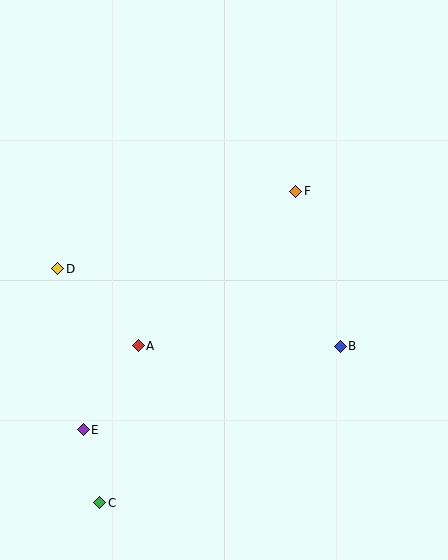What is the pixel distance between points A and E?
The distance between A and E is 101 pixels.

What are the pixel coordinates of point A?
Point A is at (138, 346).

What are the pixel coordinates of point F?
Point F is at (296, 191).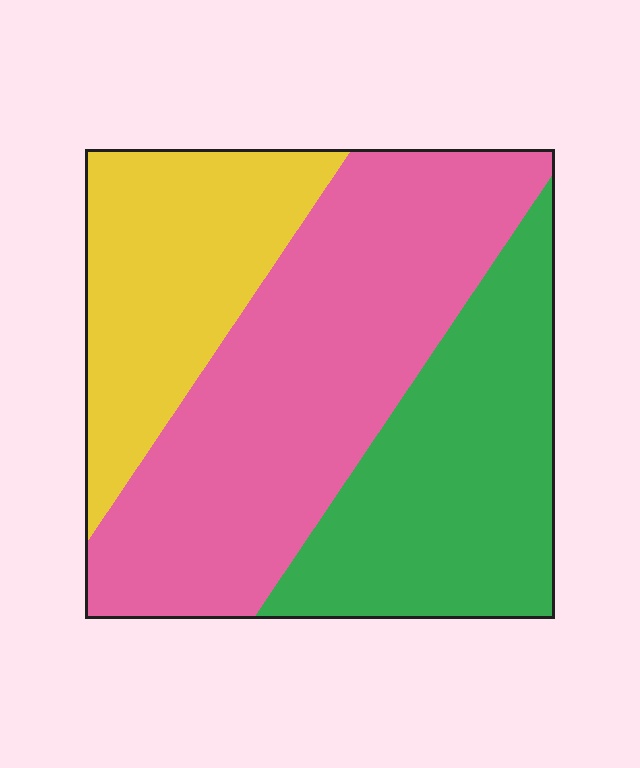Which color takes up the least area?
Yellow, at roughly 25%.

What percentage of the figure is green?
Green covers about 30% of the figure.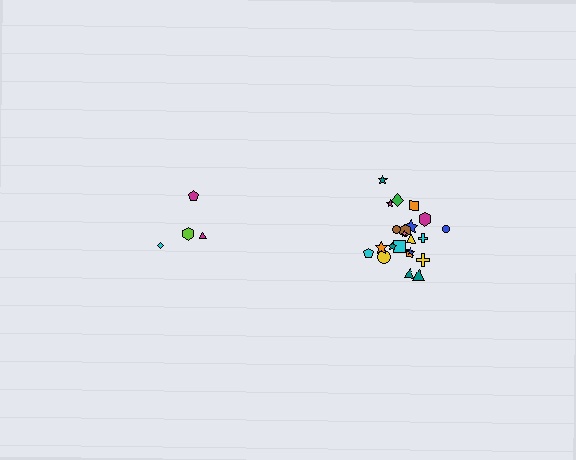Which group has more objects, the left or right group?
The right group.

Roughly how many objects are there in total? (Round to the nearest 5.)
Roughly 25 objects in total.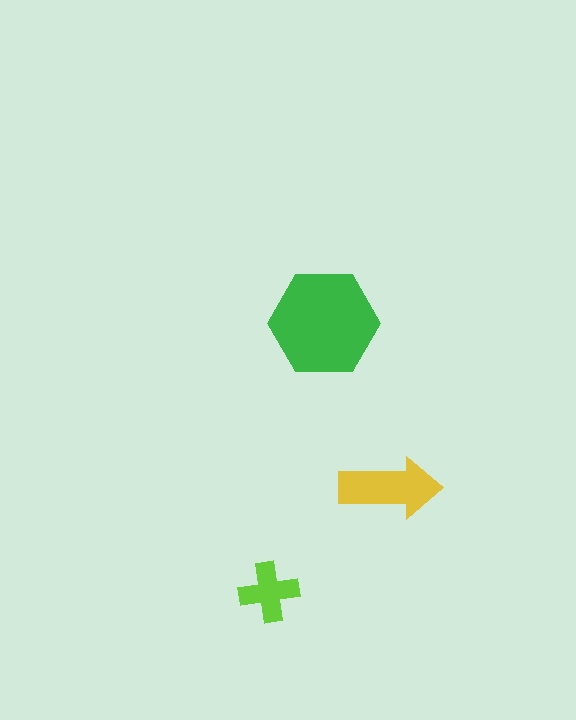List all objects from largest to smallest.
The green hexagon, the yellow arrow, the lime cross.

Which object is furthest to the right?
The yellow arrow is rightmost.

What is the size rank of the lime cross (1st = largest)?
3rd.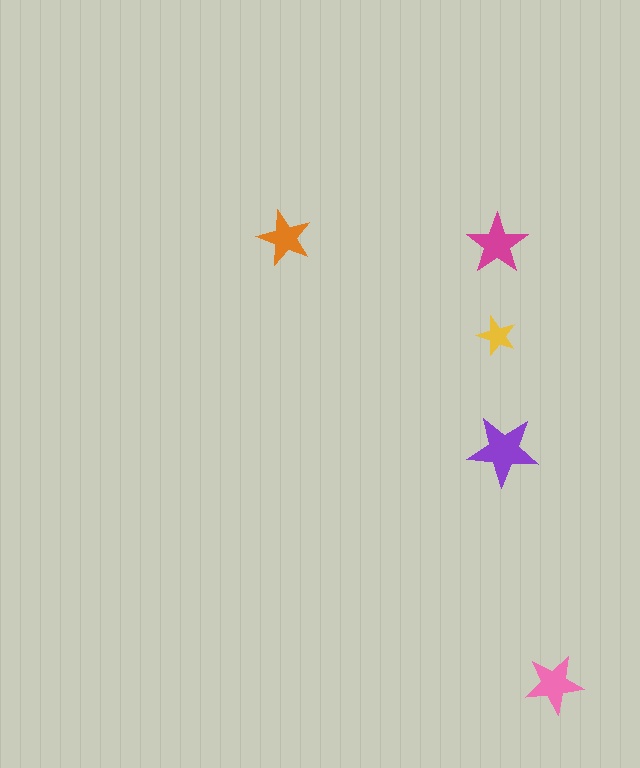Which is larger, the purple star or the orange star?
The purple one.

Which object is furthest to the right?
The pink star is rightmost.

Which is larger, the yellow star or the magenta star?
The magenta one.